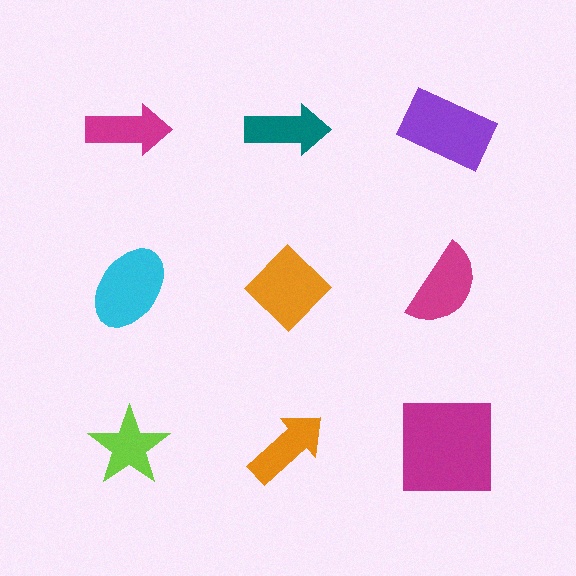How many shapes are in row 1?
3 shapes.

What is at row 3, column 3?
A magenta square.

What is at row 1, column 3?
A purple rectangle.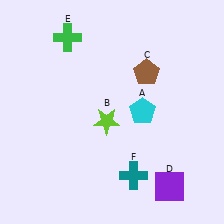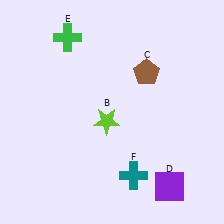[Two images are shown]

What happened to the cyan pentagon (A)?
The cyan pentagon (A) was removed in Image 2. It was in the top-right area of Image 1.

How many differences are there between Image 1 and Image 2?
There is 1 difference between the two images.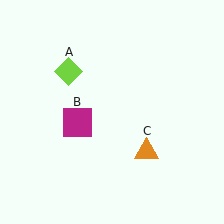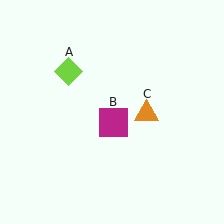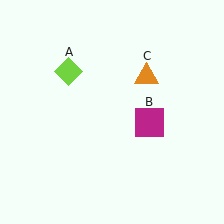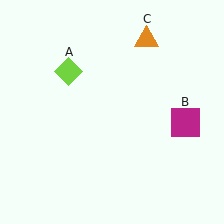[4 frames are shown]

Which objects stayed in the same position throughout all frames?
Lime diamond (object A) remained stationary.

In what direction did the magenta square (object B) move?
The magenta square (object B) moved right.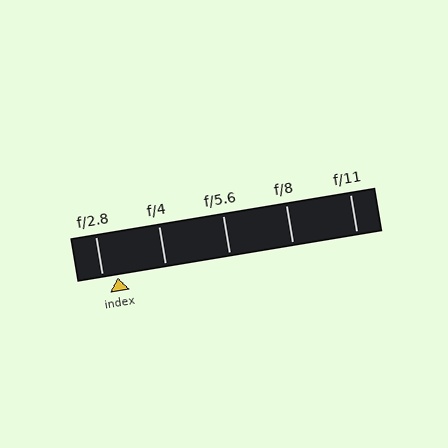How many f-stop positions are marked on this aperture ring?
There are 5 f-stop positions marked.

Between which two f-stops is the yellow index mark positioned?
The index mark is between f/2.8 and f/4.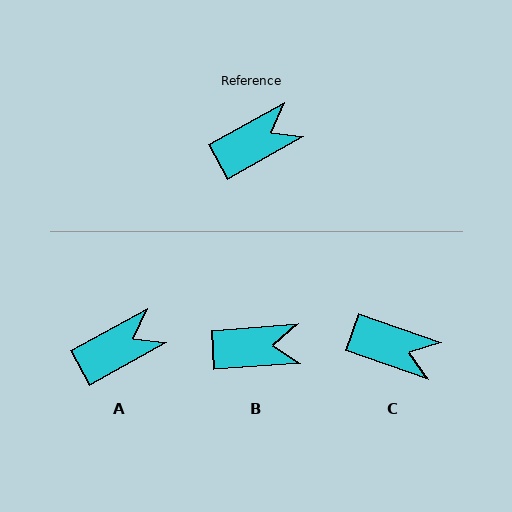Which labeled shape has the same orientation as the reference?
A.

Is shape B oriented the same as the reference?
No, it is off by about 25 degrees.